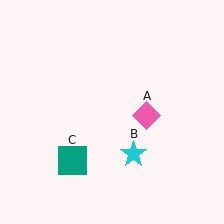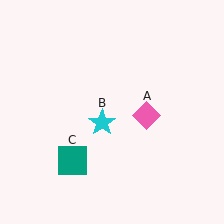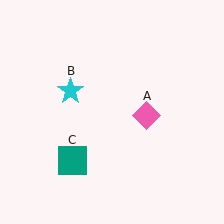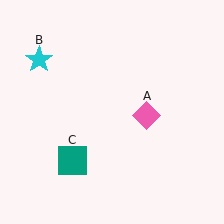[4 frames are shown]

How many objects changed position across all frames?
1 object changed position: cyan star (object B).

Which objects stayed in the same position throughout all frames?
Pink diamond (object A) and teal square (object C) remained stationary.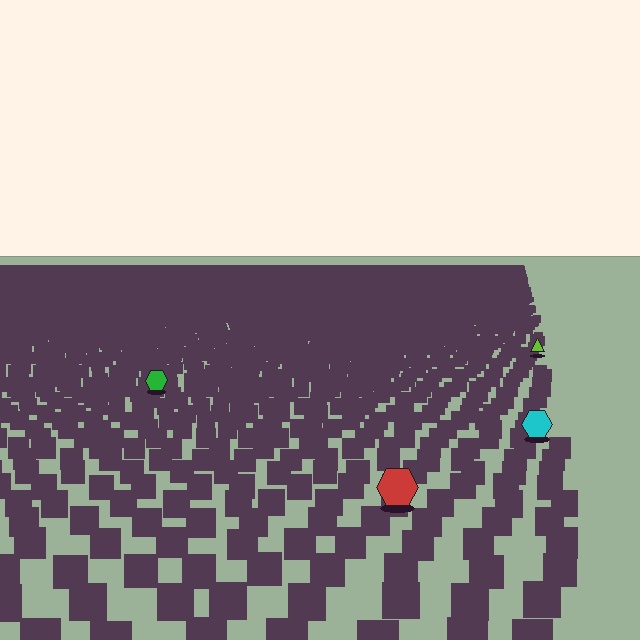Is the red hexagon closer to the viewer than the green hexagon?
Yes. The red hexagon is closer — you can tell from the texture gradient: the ground texture is coarser near it.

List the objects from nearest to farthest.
From nearest to farthest: the red hexagon, the cyan hexagon, the green hexagon, the lime triangle.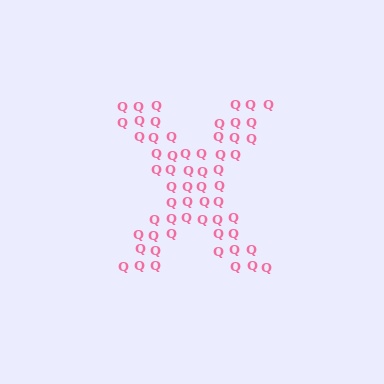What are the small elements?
The small elements are letter Q's.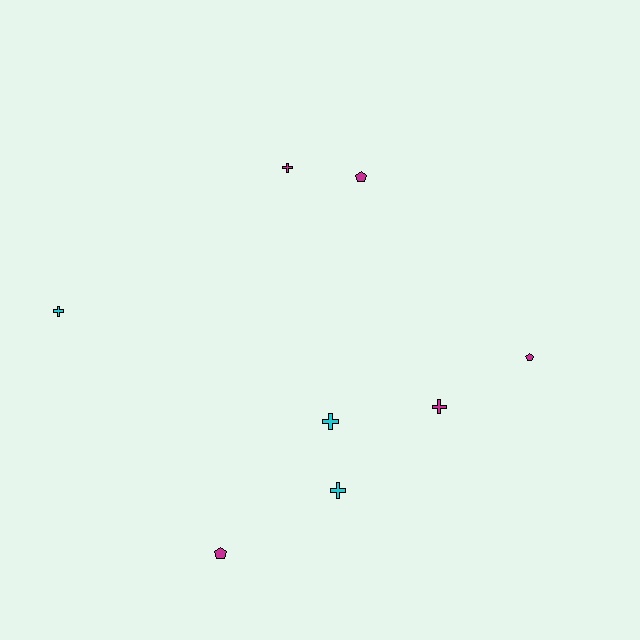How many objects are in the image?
There are 8 objects.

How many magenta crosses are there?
There are 2 magenta crosses.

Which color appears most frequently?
Magenta, with 5 objects.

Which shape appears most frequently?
Cross, with 5 objects.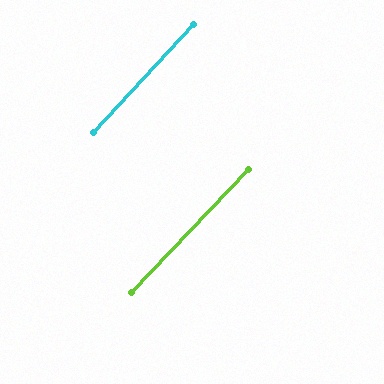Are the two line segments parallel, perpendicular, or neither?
Parallel — their directions differ by only 0.4°.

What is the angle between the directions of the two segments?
Approximately 0 degrees.